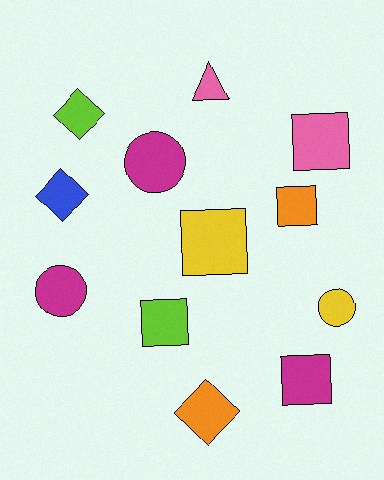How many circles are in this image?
There are 3 circles.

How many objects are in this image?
There are 12 objects.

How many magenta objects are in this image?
There are 3 magenta objects.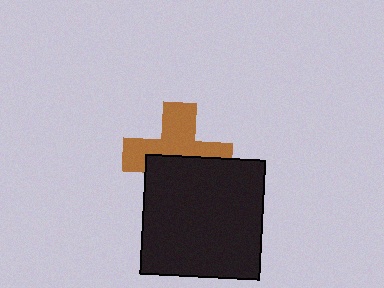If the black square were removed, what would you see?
You would see the complete brown cross.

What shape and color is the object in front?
The object in front is a black square.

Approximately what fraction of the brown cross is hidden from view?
Roughly 48% of the brown cross is hidden behind the black square.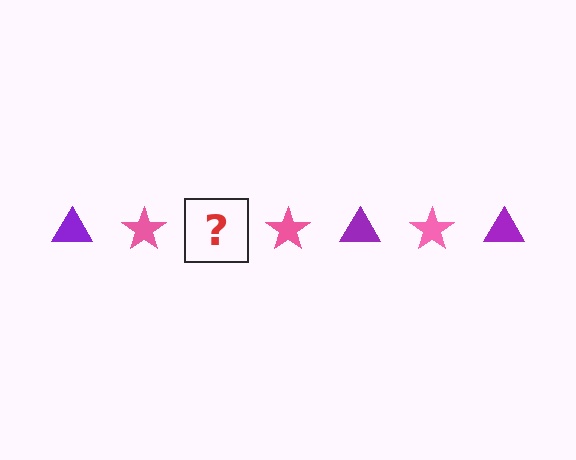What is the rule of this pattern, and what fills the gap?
The rule is that the pattern alternates between purple triangle and pink star. The gap should be filled with a purple triangle.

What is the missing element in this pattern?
The missing element is a purple triangle.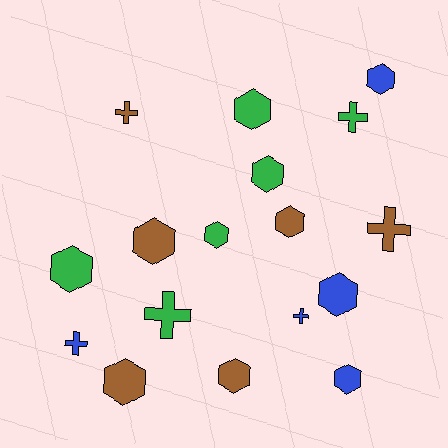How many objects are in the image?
There are 17 objects.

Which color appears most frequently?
Green, with 6 objects.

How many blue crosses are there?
There are 2 blue crosses.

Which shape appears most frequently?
Hexagon, with 11 objects.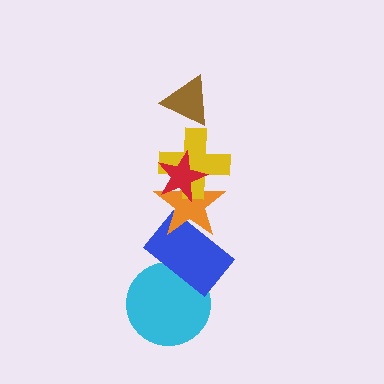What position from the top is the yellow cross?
The yellow cross is 3rd from the top.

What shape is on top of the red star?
The brown triangle is on top of the red star.